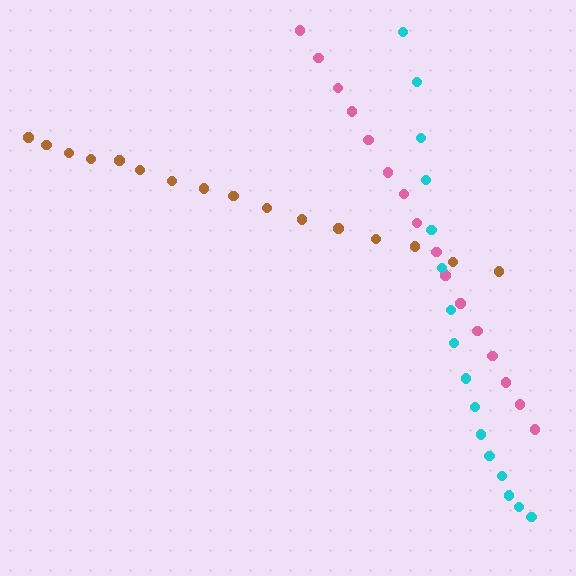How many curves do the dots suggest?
There are 3 distinct paths.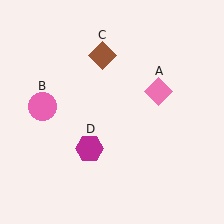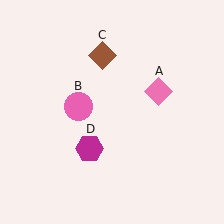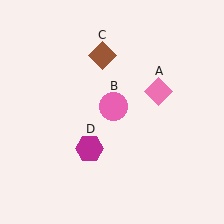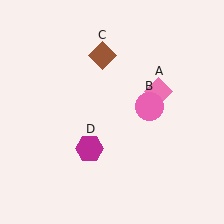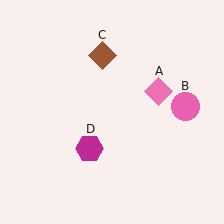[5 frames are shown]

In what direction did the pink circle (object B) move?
The pink circle (object B) moved right.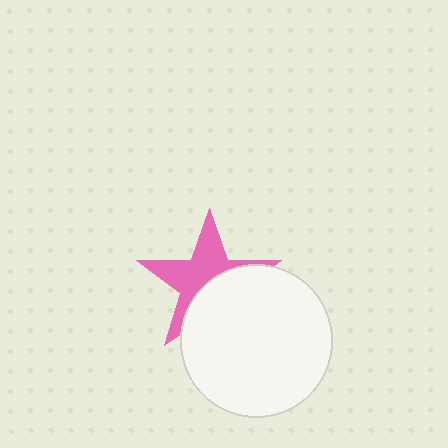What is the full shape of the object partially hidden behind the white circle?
The partially hidden object is a pink star.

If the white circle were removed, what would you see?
You would see the complete pink star.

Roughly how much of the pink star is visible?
About half of it is visible (roughly 54%).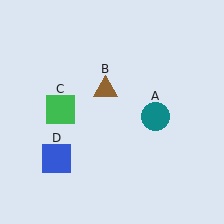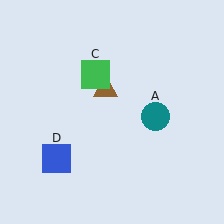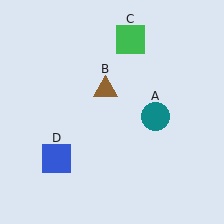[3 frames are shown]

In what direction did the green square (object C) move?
The green square (object C) moved up and to the right.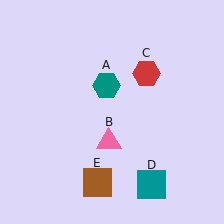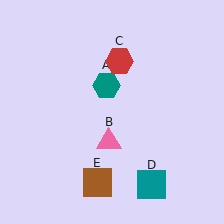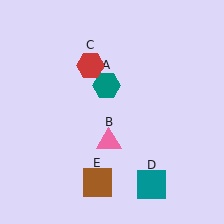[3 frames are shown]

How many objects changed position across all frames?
1 object changed position: red hexagon (object C).